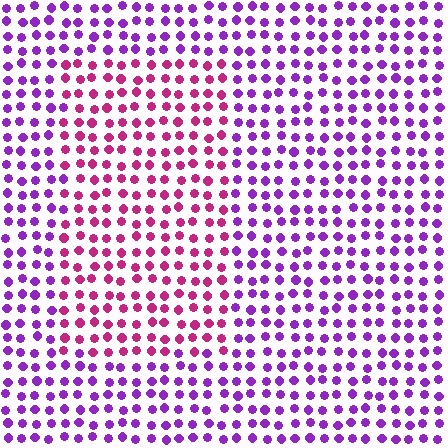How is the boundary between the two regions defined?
The boundary is defined purely by a slight shift in hue (about 43 degrees). Spacing, size, and orientation are identical on both sides.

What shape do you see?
I see a rectangle.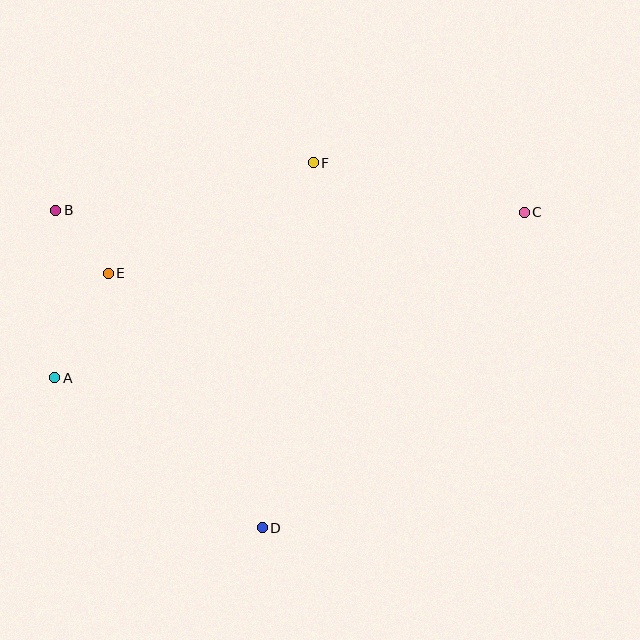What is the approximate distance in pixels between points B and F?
The distance between B and F is approximately 262 pixels.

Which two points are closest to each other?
Points B and E are closest to each other.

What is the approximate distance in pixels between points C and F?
The distance between C and F is approximately 217 pixels.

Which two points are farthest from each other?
Points A and C are farthest from each other.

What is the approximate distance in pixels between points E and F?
The distance between E and F is approximately 233 pixels.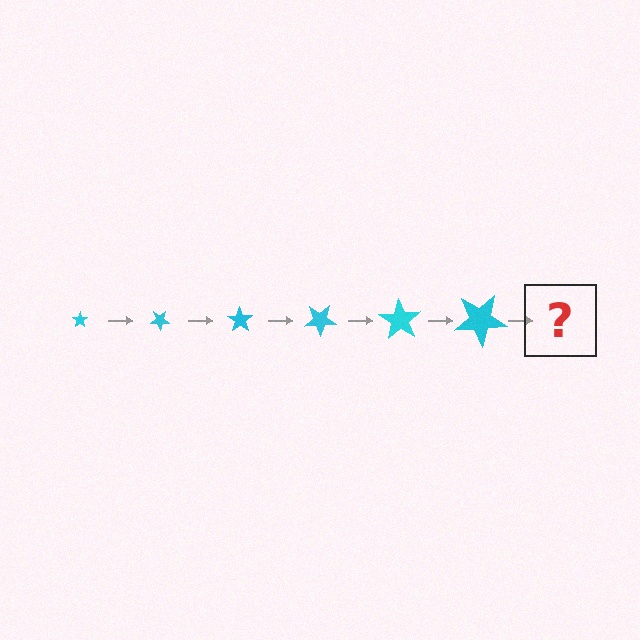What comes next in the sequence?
The next element should be a star, larger than the previous one and rotated 210 degrees from the start.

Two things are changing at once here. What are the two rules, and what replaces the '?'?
The two rules are that the star grows larger each step and it rotates 35 degrees each step. The '?' should be a star, larger than the previous one and rotated 210 degrees from the start.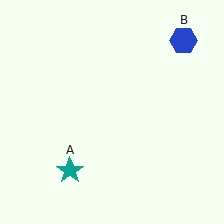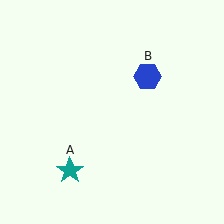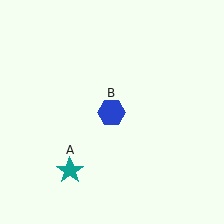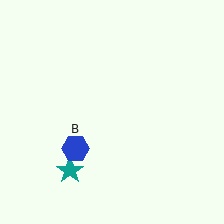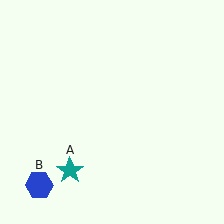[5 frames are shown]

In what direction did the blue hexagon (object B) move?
The blue hexagon (object B) moved down and to the left.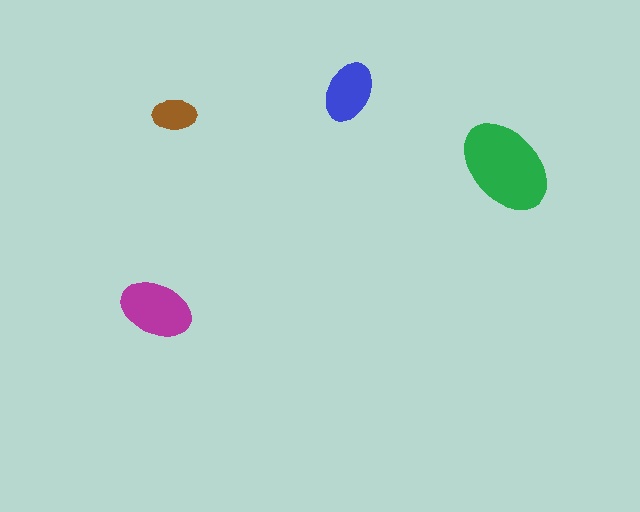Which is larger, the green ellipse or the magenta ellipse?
The green one.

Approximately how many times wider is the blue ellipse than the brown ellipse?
About 1.5 times wider.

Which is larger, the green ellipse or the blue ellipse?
The green one.